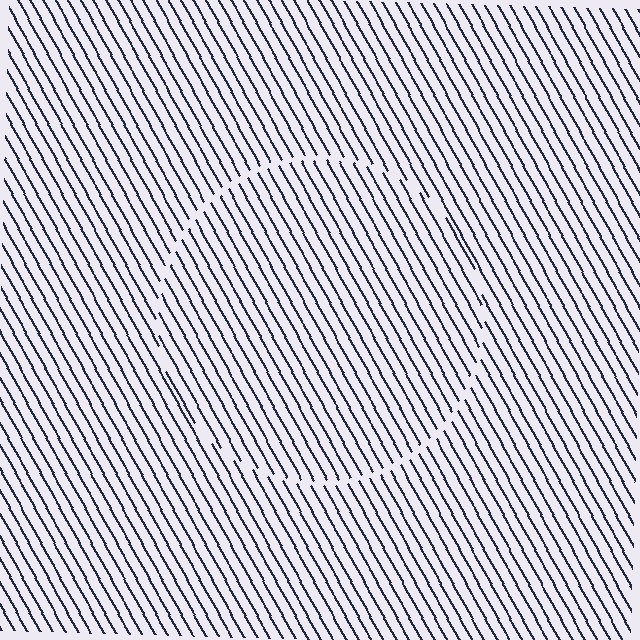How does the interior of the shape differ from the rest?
The interior of the shape contains the same grating, shifted by half a period — the contour is defined by the phase discontinuity where line-ends from the inner and outer gratings abut.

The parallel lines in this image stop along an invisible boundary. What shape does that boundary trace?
An illusory circle. The interior of the shape contains the same grating, shifted by half a period — the contour is defined by the phase discontinuity where line-ends from the inner and outer gratings abut.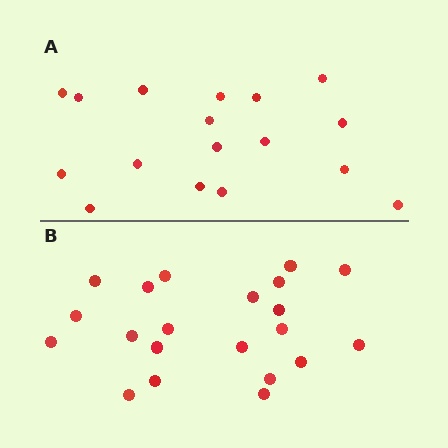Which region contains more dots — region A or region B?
Region B (the bottom region) has more dots.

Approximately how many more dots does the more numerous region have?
Region B has about 4 more dots than region A.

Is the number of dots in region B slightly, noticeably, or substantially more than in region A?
Region B has only slightly more — the two regions are fairly close. The ratio is roughly 1.2 to 1.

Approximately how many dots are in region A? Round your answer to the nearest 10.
About 20 dots. (The exact count is 17, which rounds to 20.)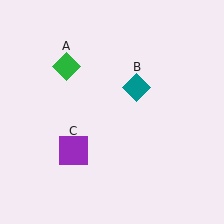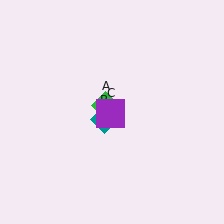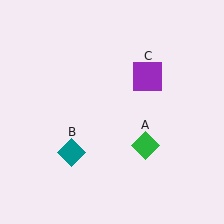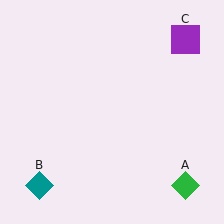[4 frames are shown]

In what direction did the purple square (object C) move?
The purple square (object C) moved up and to the right.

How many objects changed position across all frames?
3 objects changed position: green diamond (object A), teal diamond (object B), purple square (object C).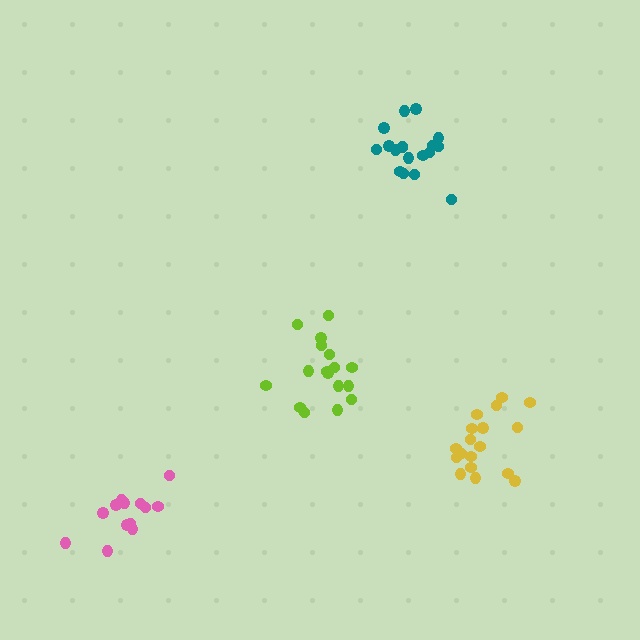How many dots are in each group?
Group 1: 17 dots, Group 2: 18 dots, Group 3: 18 dots, Group 4: 13 dots (66 total).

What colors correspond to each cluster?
The clusters are colored: lime, teal, yellow, pink.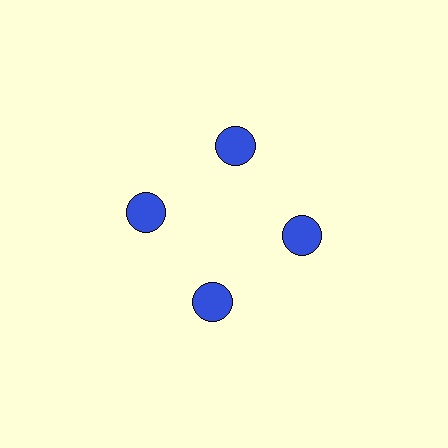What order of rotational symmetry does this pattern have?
This pattern has 4-fold rotational symmetry.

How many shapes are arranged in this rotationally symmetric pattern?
There are 4 shapes, arranged in 4 groups of 1.